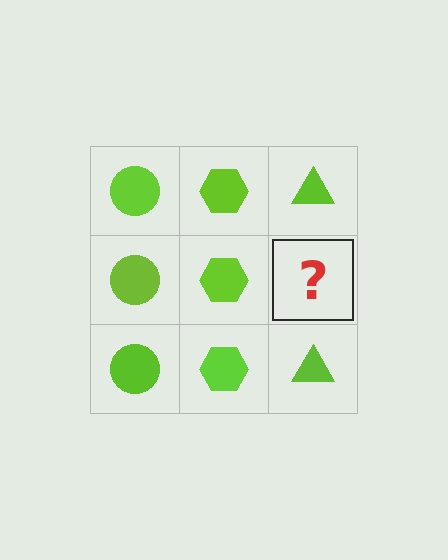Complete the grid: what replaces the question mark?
The question mark should be replaced with a lime triangle.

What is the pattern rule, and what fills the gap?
The rule is that each column has a consistent shape. The gap should be filled with a lime triangle.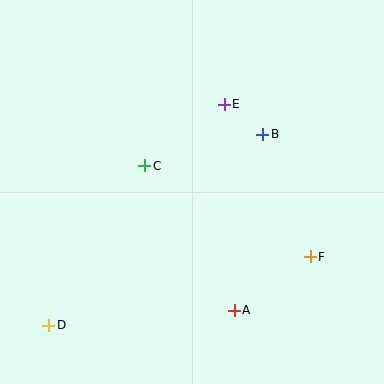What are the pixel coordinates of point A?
Point A is at (234, 310).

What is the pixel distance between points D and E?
The distance between D and E is 282 pixels.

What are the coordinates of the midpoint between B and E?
The midpoint between B and E is at (243, 119).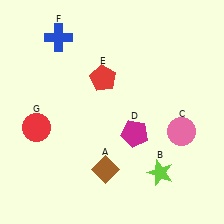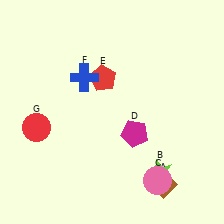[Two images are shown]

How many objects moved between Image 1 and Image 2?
3 objects moved between the two images.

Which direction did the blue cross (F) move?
The blue cross (F) moved down.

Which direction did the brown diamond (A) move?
The brown diamond (A) moved right.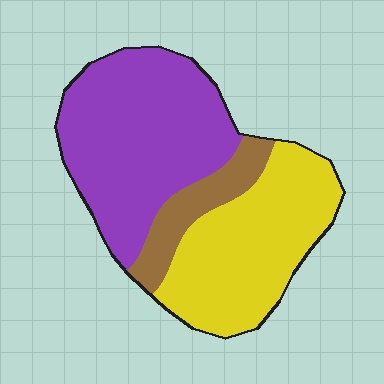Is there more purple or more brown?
Purple.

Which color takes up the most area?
Purple, at roughly 50%.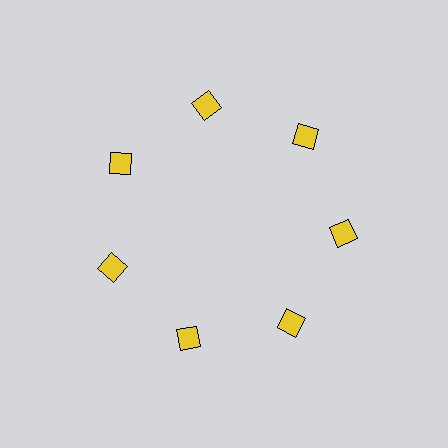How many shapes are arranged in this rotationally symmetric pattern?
There are 7 shapes, arranged in 7 groups of 1.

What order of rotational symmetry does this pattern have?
This pattern has 7-fold rotational symmetry.